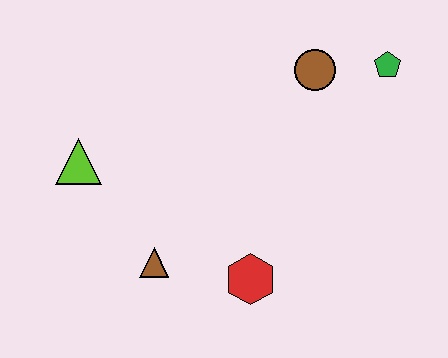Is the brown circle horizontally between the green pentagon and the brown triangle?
Yes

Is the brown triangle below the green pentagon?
Yes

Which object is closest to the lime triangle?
The brown triangle is closest to the lime triangle.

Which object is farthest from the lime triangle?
The green pentagon is farthest from the lime triangle.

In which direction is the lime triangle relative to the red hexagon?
The lime triangle is to the left of the red hexagon.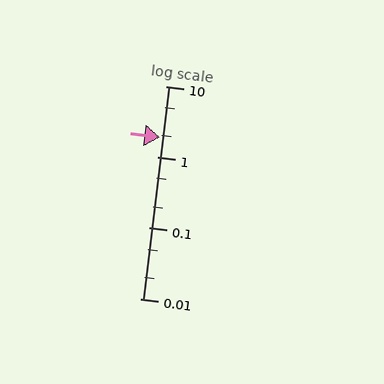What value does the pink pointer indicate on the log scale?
The pointer indicates approximately 1.9.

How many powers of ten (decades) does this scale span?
The scale spans 3 decades, from 0.01 to 10.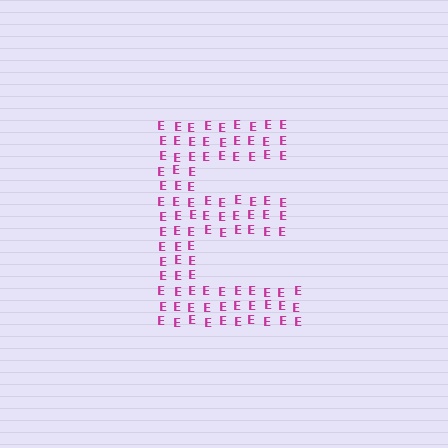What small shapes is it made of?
It is made of small letter E's.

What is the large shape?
The large shape is the letter E.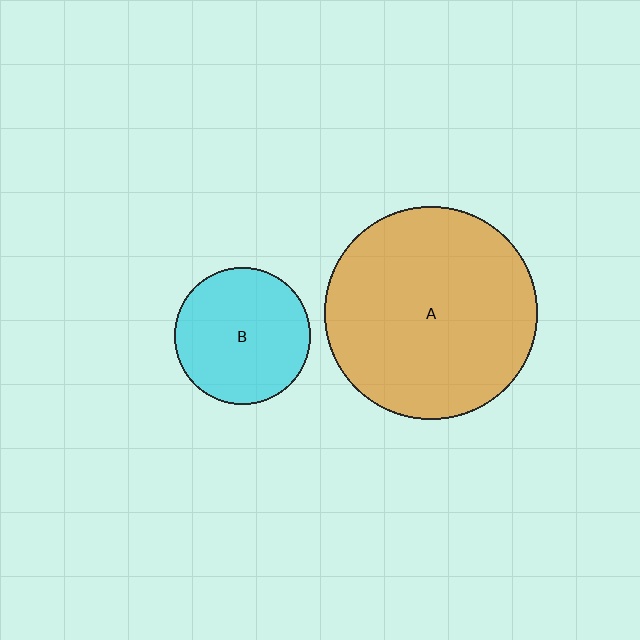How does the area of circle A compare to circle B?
Approximately 2.4 times.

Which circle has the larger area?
Circle A (orange).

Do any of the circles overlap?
No, none of the circles overlap.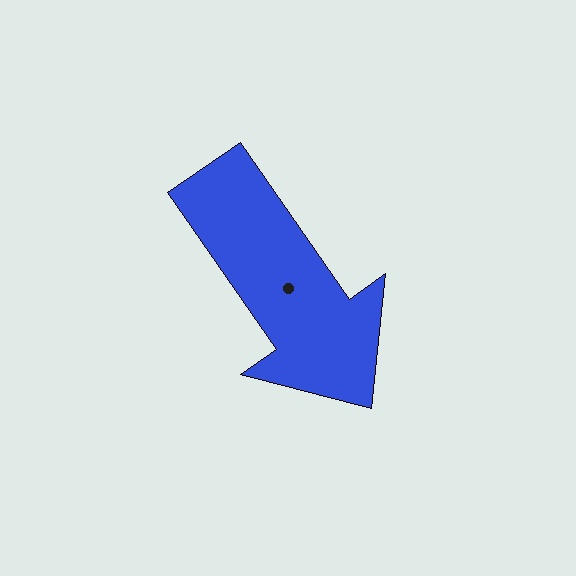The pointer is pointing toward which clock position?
Roughly 5 o'clock.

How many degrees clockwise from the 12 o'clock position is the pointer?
Approximately 145 degrees.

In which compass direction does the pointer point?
Southeast.